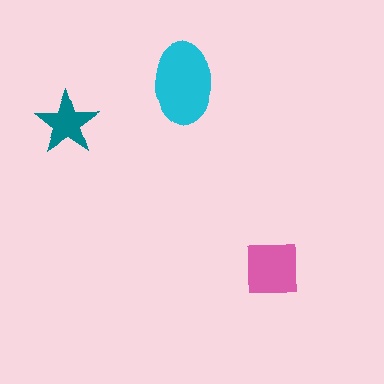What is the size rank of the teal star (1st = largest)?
3rd.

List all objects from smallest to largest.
The teal star, the pink square, the cyan ellipse.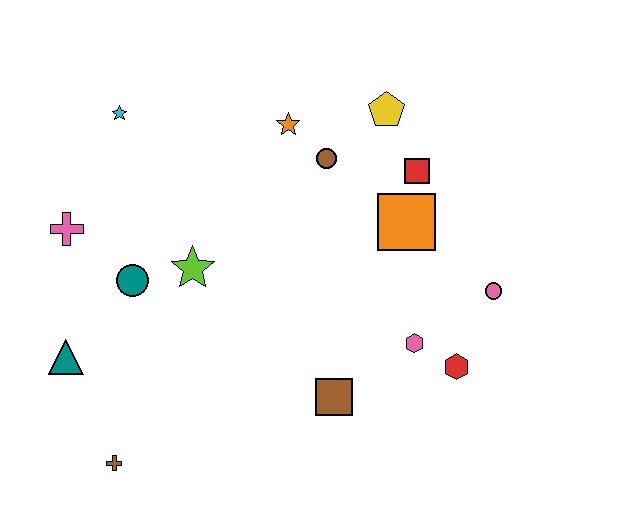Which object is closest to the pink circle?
The red hexagon is closest to the pink circle.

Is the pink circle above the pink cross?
No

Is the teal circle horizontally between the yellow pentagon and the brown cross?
Yes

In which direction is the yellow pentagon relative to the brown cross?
The yellow pentagon is above the brown cross.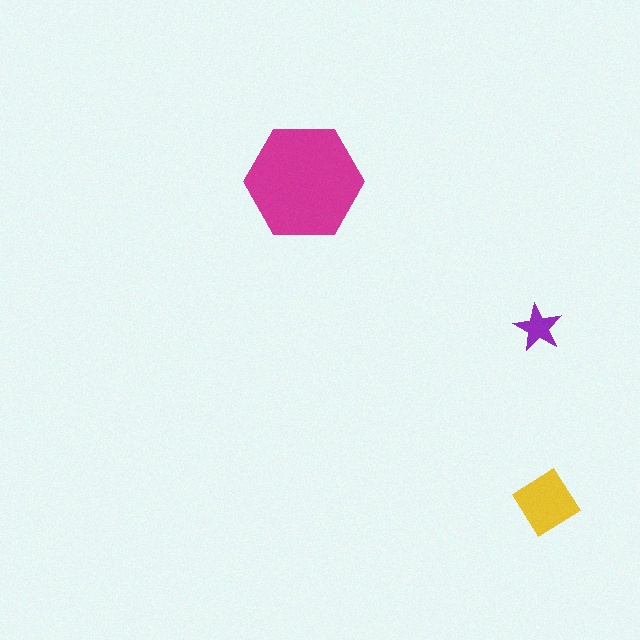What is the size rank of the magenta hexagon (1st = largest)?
1st.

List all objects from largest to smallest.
The magenta hexagon, the yellow diamond, the purple star.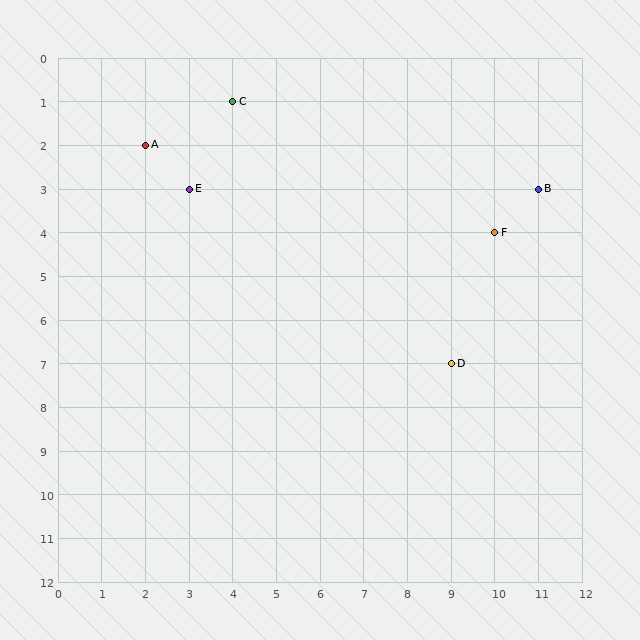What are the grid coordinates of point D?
Point D is at grid coordinates (9, 7).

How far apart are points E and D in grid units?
Points E and D are 6 columns and 4 rows apart (about 7.2 grid units diagonally).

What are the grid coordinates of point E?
Point E is at grid coordinates (3, 3).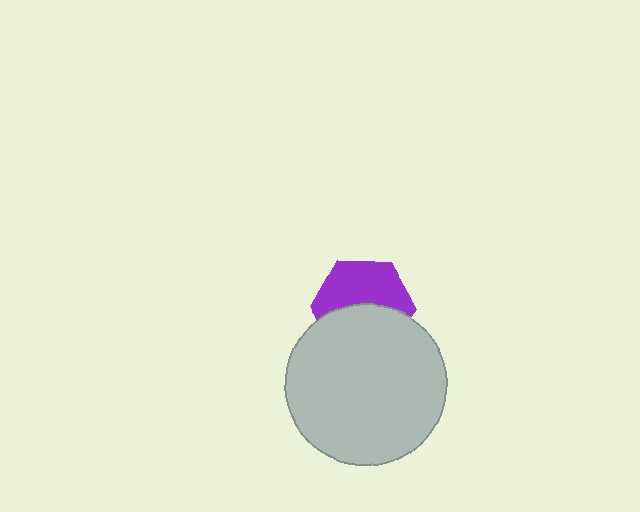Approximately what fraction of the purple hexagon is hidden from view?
Roughly 48% of the purple hexagon is hidden behind the light gray circle.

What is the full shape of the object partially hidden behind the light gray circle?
The partially hidden object is a purple hexagon.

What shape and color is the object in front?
The object in front is a light gray circle.